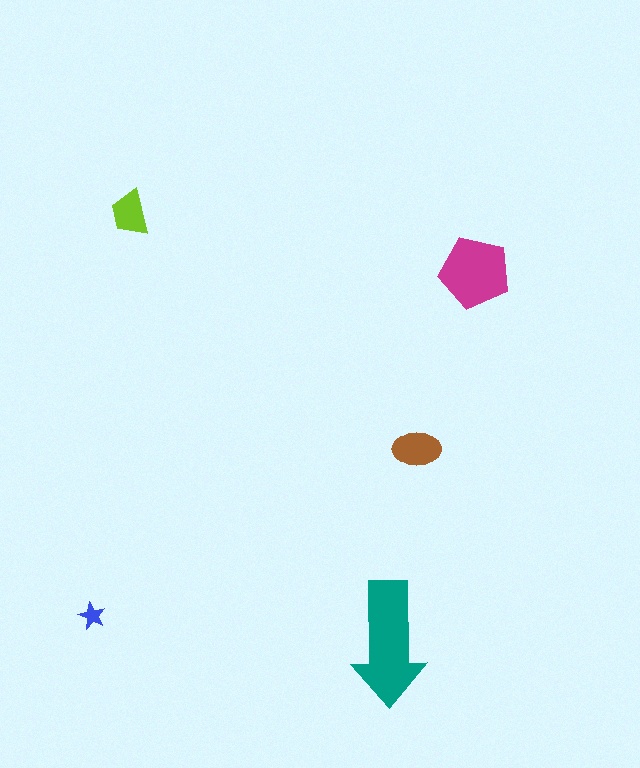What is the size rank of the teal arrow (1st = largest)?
1st.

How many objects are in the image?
There are 5 objects in the image.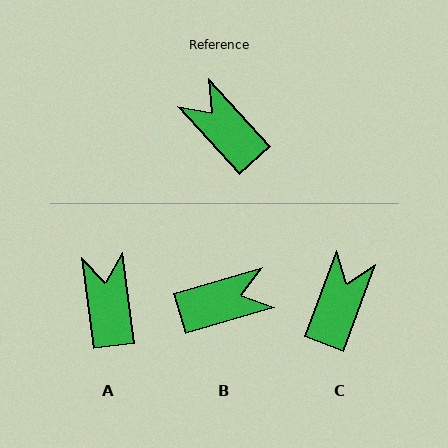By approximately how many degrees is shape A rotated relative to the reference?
Approximately 35 degrees clockwise.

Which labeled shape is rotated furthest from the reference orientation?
B, about 116 degrees away.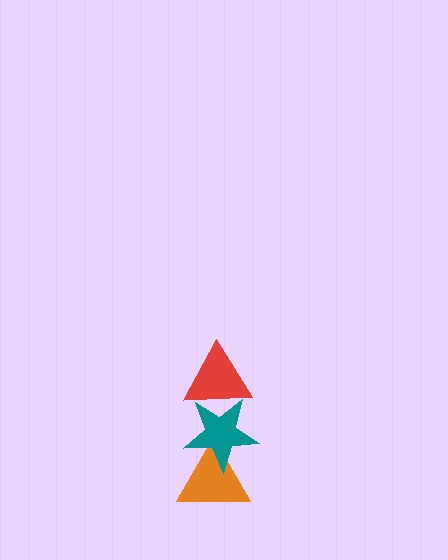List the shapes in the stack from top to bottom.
From top to bottom: the red triangle, the teal star, the orange triangle.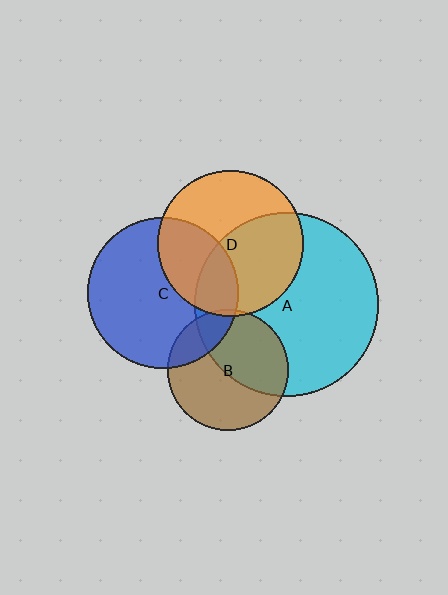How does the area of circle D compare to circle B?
Approximately 1.5 times.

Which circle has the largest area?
Circle A (cyan).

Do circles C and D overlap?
Yes.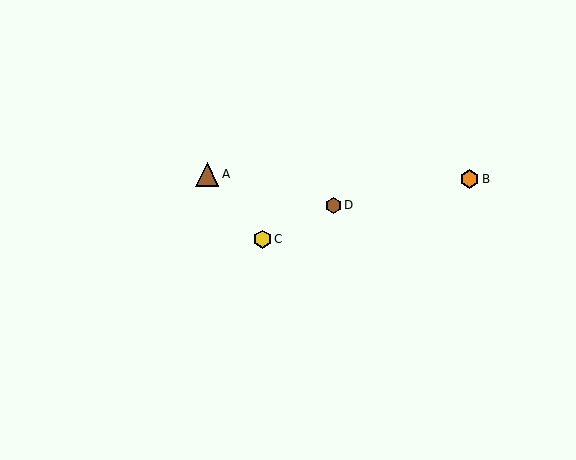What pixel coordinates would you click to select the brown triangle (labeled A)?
Click at (207, 174) to select the brown triangle A.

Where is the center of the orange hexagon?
The center of the orange hexagon is at (469, 179).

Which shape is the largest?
The brown triangle (labeled A) is the largest.